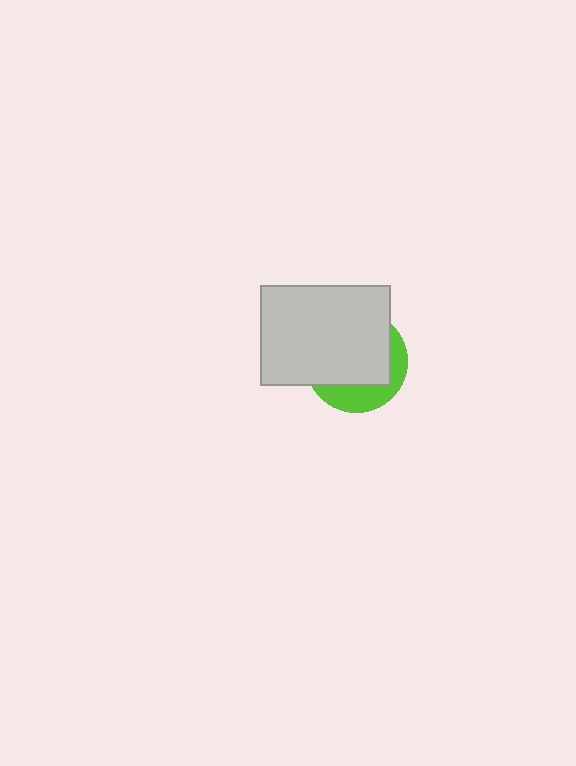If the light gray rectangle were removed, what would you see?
You would see the complete lime circle.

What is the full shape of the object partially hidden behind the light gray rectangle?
The partially hidden object is a lime circle.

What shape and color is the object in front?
The object in front is a light gray rectangle.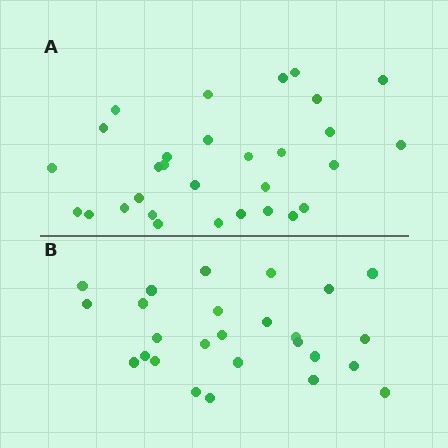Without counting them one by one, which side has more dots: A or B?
Region A (the top region) has more dots.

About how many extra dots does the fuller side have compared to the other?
Region A has about 4 more dots than region B.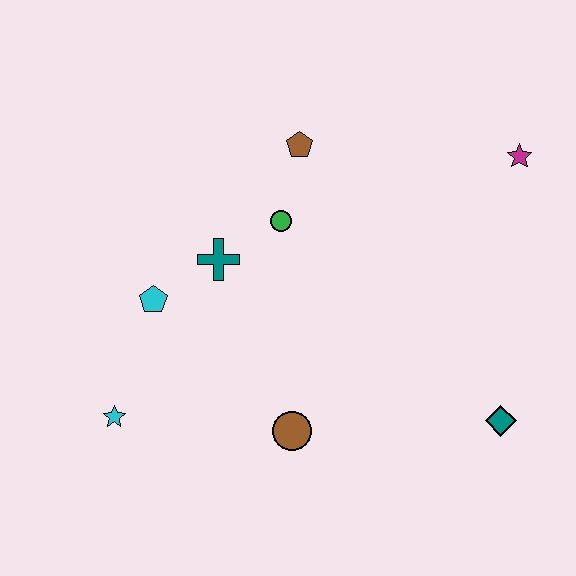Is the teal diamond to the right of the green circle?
Yes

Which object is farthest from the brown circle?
The magenta star is farthest from the brown circle.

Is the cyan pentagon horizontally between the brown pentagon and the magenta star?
No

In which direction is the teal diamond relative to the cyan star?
The teal diamond is to the right of the cyan star.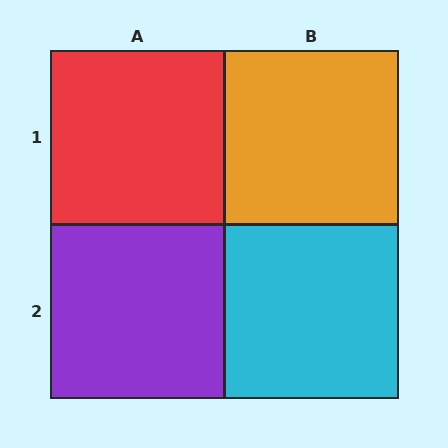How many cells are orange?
1 cell is orange.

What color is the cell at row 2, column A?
Purple.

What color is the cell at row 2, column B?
Cyan.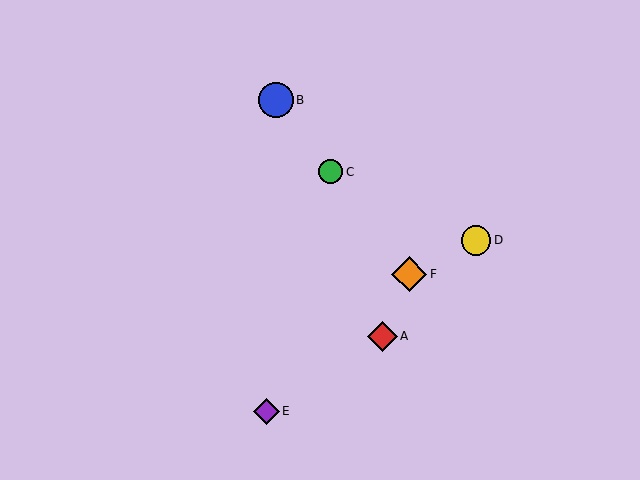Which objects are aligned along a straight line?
Objects B, C, F are aligned along a straight line.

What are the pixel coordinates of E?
Object E is at (266, 411).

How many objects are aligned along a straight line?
3 objects (B, C, F) are aligned along a straight line.